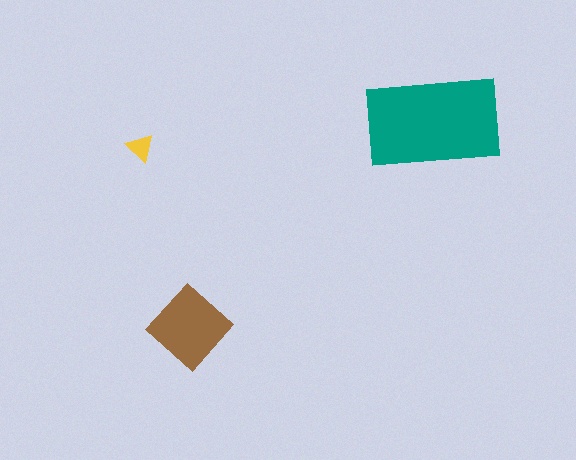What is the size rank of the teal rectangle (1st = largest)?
1st.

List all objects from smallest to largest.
The yellow triangle, the brown diamond, the teal rectangle.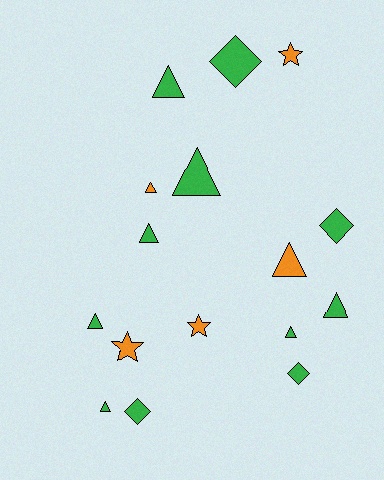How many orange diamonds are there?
There are no orange diamonds.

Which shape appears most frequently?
Triangle, with 9 objects.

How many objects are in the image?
There are 16 objects.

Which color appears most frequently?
Green, with 11 objects.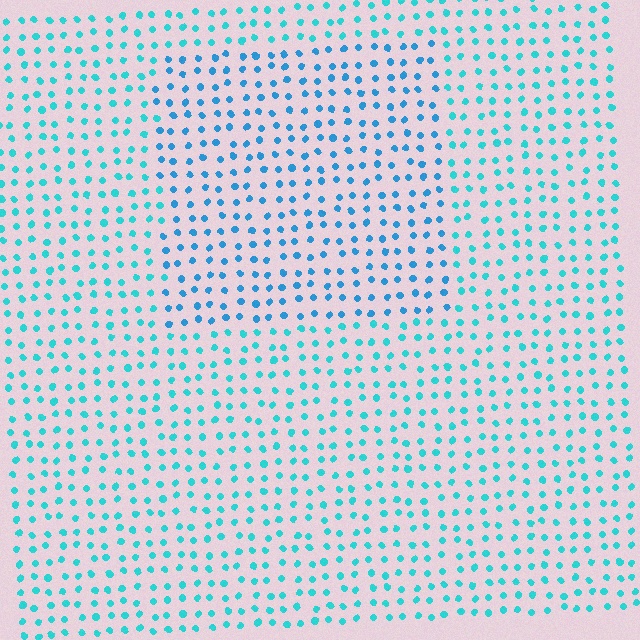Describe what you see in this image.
The image is filled with small cyan elements in a uniform arrangement. A rectangle-shaped region is visible where the elements are tinted to a slightly different hue, forming a subtle color boundary.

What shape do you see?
I see a rectangle.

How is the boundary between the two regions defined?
The boundary is defined purely by a slight shift in hue (about 23 degrees). Spacing, size, and orientation are identical on both sides.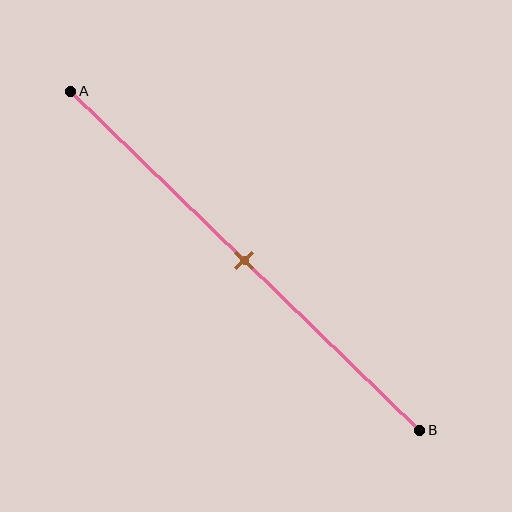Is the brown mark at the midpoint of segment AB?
Yes, the mark is approximately at the midpoint.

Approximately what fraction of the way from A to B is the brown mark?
The brown mark is approximately 50% of the way from A to B.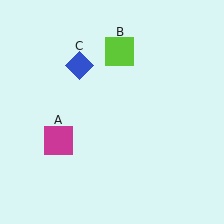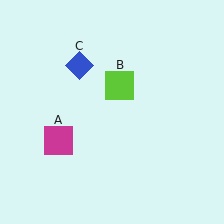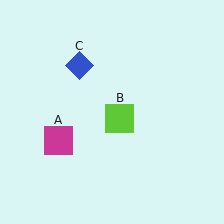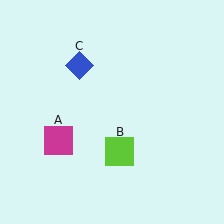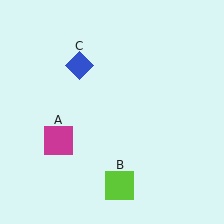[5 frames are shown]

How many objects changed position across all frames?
1 object changed position: lime square (object B).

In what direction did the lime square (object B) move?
The lime square (object B) moved down.